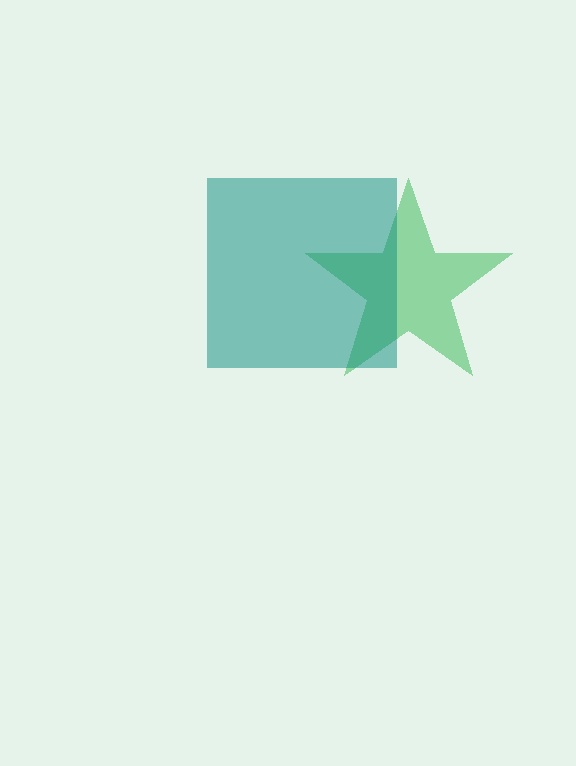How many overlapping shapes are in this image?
There are 2 overlapping shapes in the image.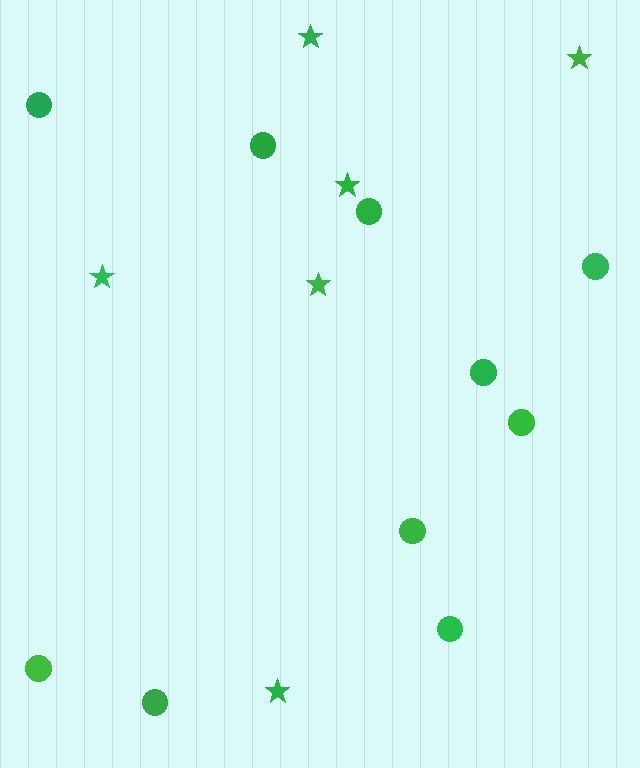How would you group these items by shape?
There are 2 groups: one group of circles (10) and one group of stars (6).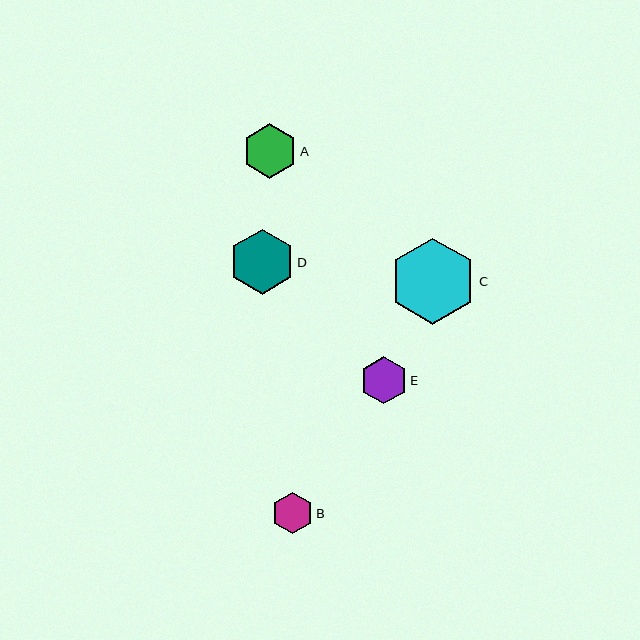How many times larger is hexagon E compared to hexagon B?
Hexagon E is approximately 1.1 times the size of hexagon B.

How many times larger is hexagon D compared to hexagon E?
Hexagon D is approximately 1.4 times the size of hexagon E.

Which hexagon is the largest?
Hexagon C is the largest with a size of approximately 86 pixels.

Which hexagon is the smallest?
Hexagon B is the smallest with a size of approximately 41 pixels.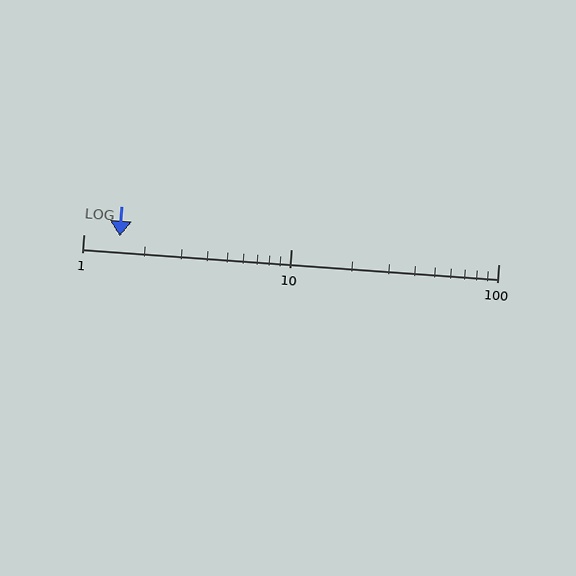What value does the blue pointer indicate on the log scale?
The pointer indicates approximately 1.5.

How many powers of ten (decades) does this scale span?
The scale spans 2 decades, from 1 to 100.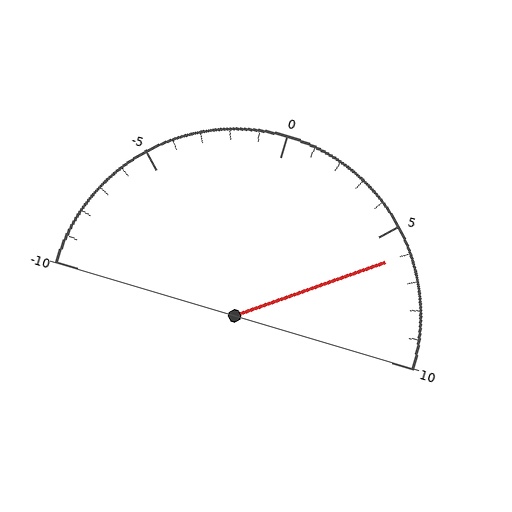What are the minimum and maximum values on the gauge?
The gauge ranges from -10 to 10.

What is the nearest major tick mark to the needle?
The nearest major tick mark is 5.